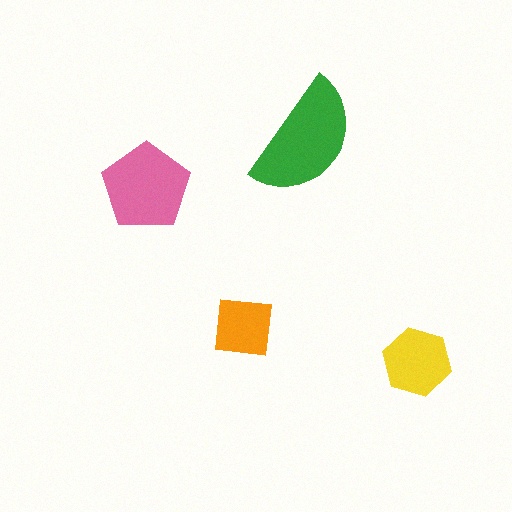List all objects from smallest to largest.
The orange square, the yellow hexagon, the pink pentagon, the green semicircle.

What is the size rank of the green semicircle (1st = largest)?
1st.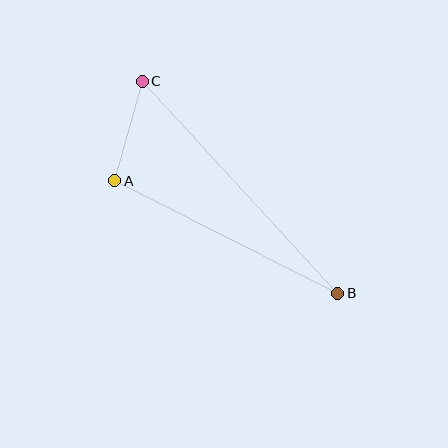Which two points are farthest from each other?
Points B and C are farthest from each other.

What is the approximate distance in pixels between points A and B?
The distance between A and B is approximately 250 pixels.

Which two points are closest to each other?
Points A and C are closest to each other.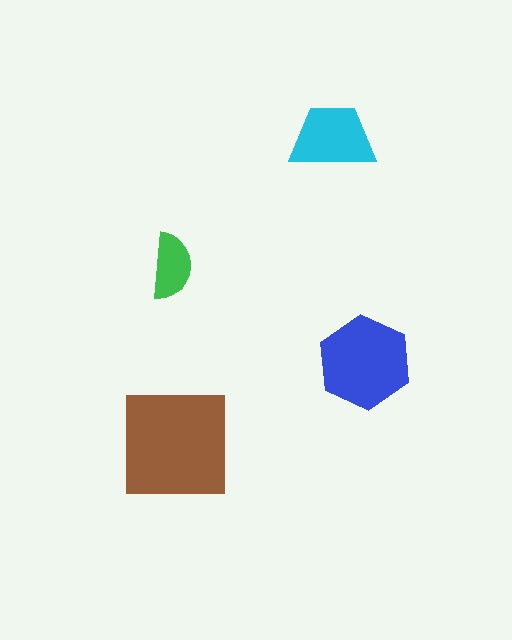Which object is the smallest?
The green semicircle.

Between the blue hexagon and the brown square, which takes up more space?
The brown square.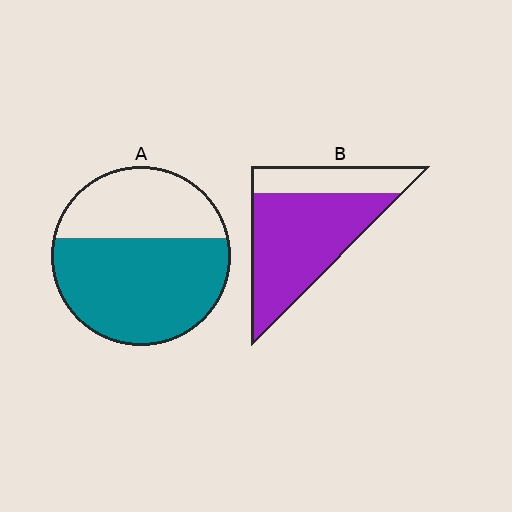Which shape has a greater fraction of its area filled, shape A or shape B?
Shape B.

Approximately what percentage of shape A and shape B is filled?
A is approximately 65% and B is approximately 70%.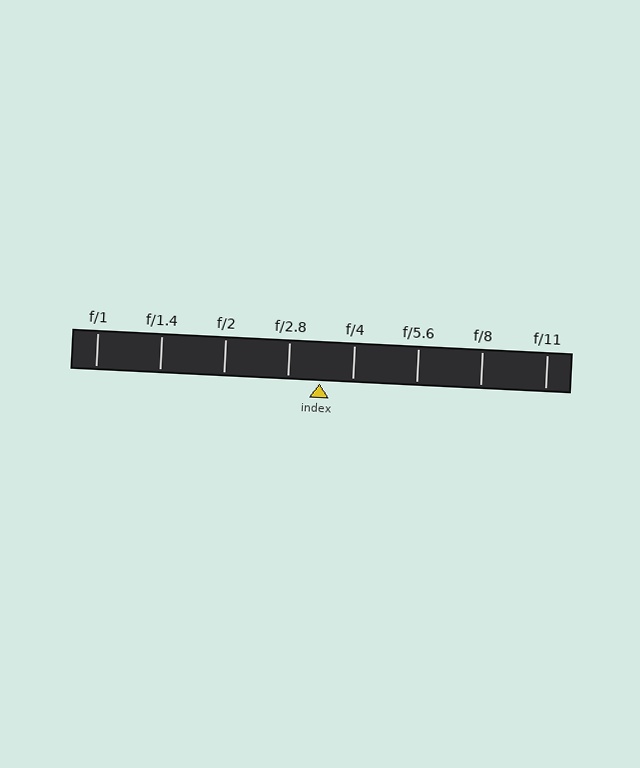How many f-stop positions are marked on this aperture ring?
There are 8 f-stop positions marked.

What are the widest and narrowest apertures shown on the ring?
The widest aperture shown is f/1 and the narrowest is f/11.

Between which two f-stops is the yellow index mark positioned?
The index mark is between f/2.8 and f/4.